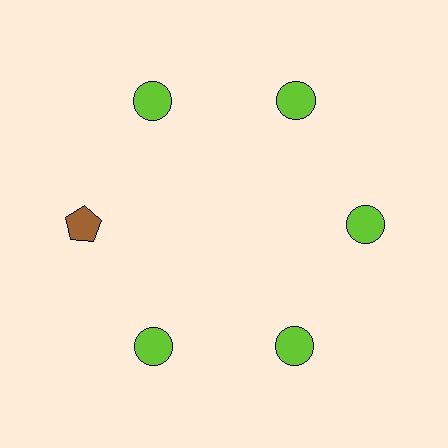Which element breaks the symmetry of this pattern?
The brown pentagon at roughly the 9 o'clock position breaks the symmetry. All other shapes are lime circles.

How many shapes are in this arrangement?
There are 6 shapes arranged in a ring pattern.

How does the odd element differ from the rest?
It differs in both color (brown instead of lime) and shape (pentagon instead of circle).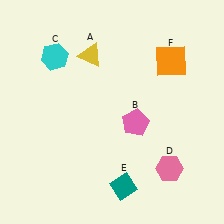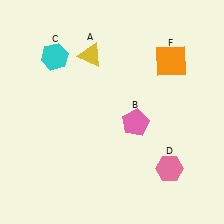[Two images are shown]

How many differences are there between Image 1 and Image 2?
There is 1 difference between the two images.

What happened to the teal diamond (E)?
The teal diamond (E) was removed in Image 2. It was in the bottom-right area of Image 1.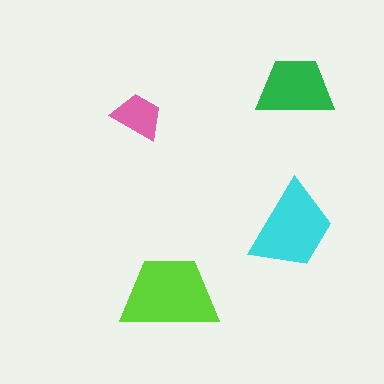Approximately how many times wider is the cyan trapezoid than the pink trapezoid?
About 1.5 times wider.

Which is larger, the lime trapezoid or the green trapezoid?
The lime one.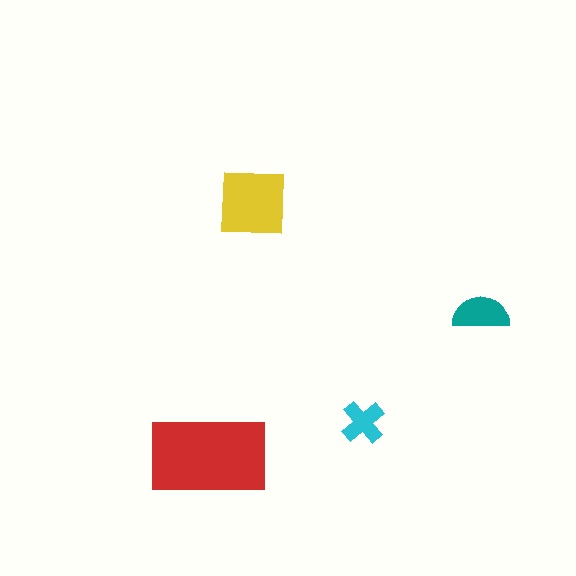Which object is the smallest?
The cyan cross.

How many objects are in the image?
There are 4 objects in the image.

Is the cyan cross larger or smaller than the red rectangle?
Smaller.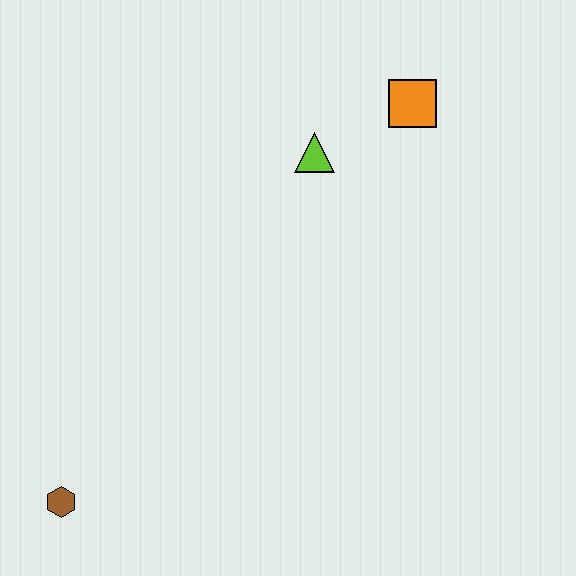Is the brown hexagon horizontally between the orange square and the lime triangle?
No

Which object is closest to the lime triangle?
The orange square is closest to the lime triangle.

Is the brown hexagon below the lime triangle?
Yes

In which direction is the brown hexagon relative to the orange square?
The brown hexagon is below the orange square.